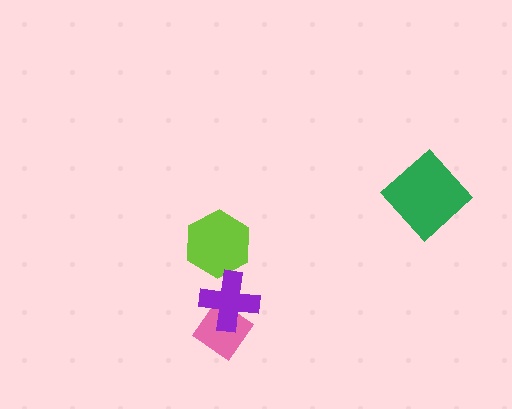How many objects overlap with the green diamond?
0 objects overlap with the green diamond.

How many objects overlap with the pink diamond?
1 object overlaps with the pink diamond.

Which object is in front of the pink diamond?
The purple cross is in front of the pink diamond.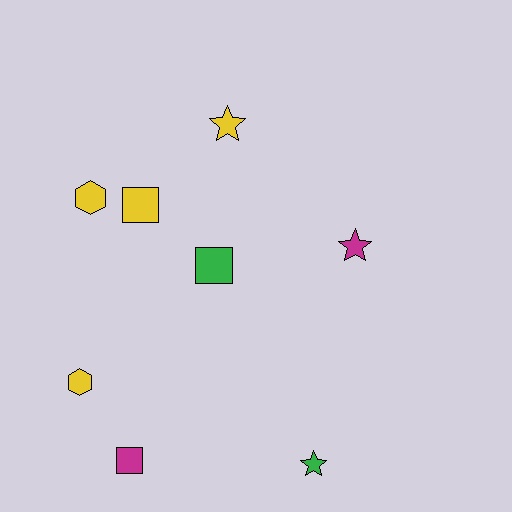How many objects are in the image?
There are 8 objects.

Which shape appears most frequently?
Square, with 3 objects.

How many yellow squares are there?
There is 1 yellow square.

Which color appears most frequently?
Yellow, with 4 objects.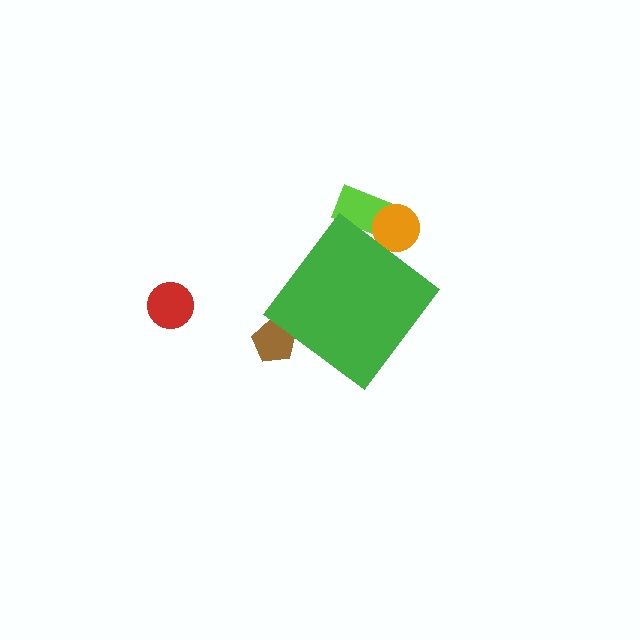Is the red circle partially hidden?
No, the red circle is fully visible.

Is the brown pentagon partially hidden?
Yes, the brown pentagon is partially hidden behind the green diamond.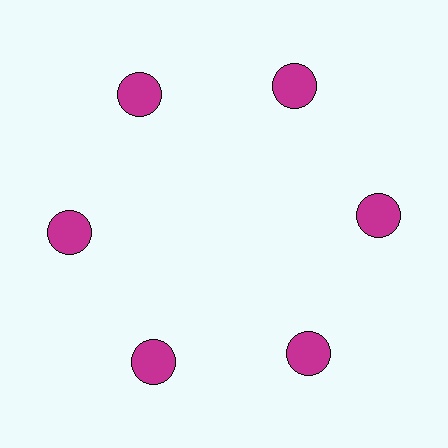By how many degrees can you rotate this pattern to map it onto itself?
The pattern maps onto itself every 60 degrees of rotation.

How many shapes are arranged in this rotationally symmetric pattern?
There are 6 shapes, arranged in 6 groups of 1.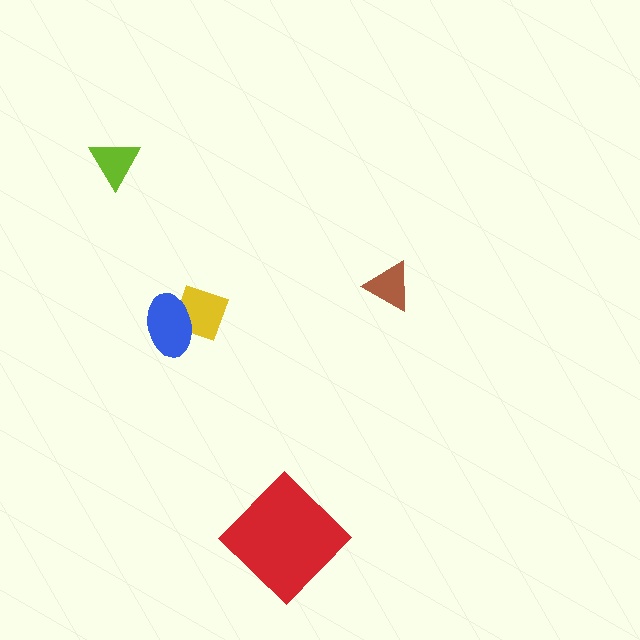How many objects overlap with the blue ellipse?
1 object overlaps with the blue ellipse.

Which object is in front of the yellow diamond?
The blue ellipse is in front of the yellow diamond.